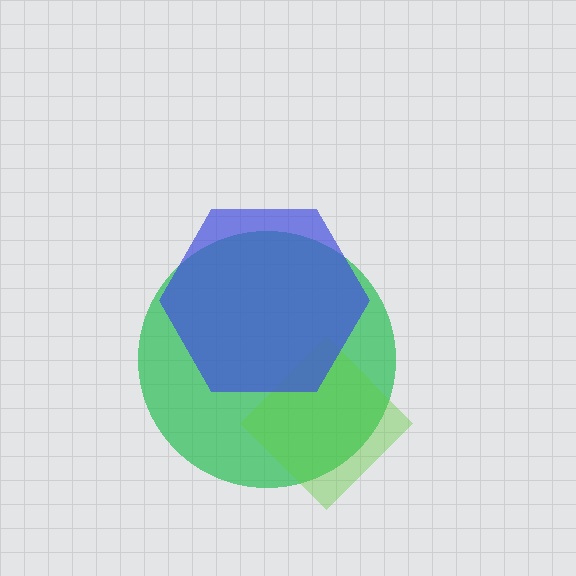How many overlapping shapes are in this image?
There are 3 overlapping shapes in the image.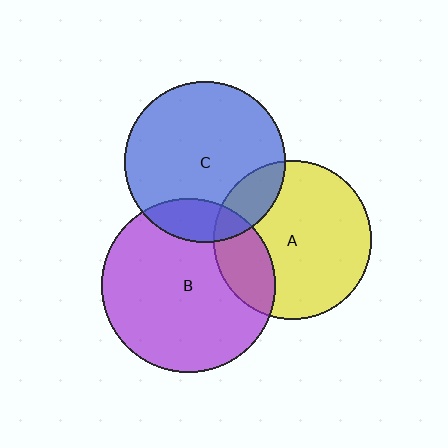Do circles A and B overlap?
Yes.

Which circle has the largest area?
Circle B (purple).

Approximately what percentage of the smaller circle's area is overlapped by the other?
Approximately 20%.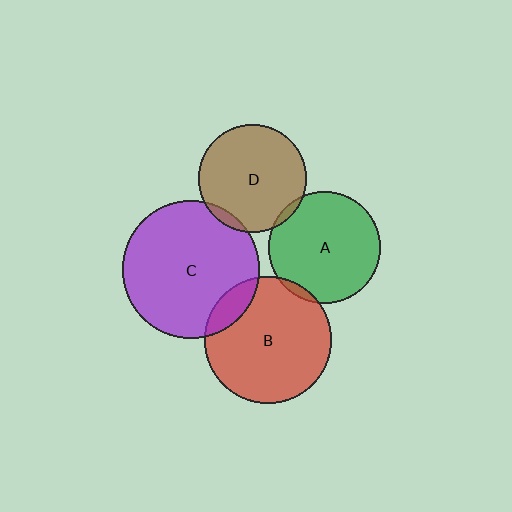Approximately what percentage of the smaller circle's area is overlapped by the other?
Approximately 10%.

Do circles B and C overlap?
Yes.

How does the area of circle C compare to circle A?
Approximately 1.5 times.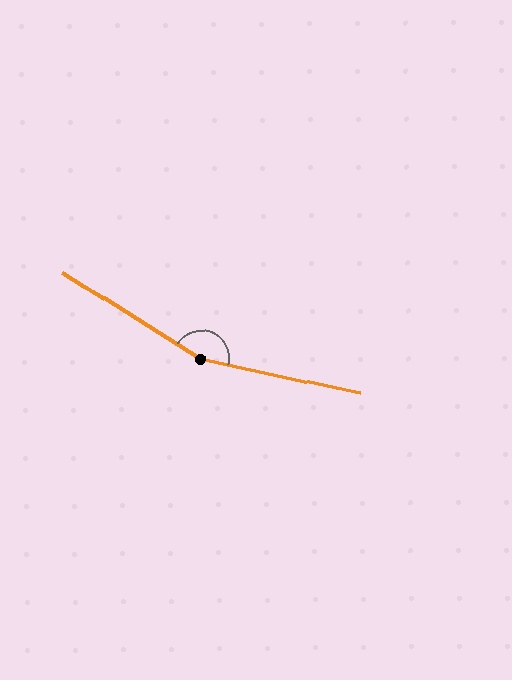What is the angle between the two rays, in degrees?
Approximately 160 degrees.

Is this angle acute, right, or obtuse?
It is obtuse.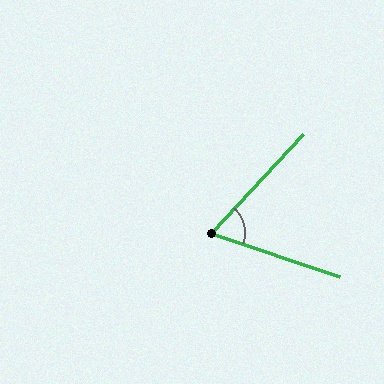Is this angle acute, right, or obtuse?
It is acute.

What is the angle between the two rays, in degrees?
Approximately 66 degrees.